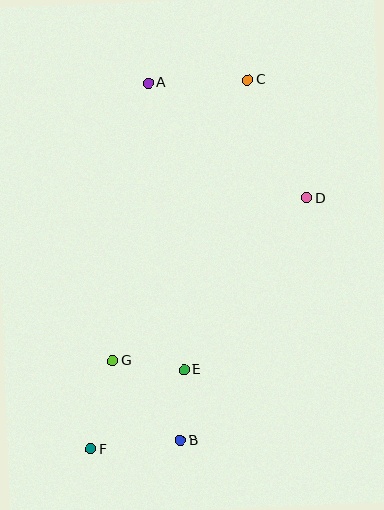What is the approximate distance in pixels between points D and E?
The distance between D and E is approximately 211 pixels.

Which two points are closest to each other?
Points B and E are closest to each other.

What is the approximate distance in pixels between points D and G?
The distance between D and G is approximately 252 pixels.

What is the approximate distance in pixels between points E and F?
The distance between E and F is approximately 123 pixels.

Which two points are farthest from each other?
Points C and F are farthest from each other.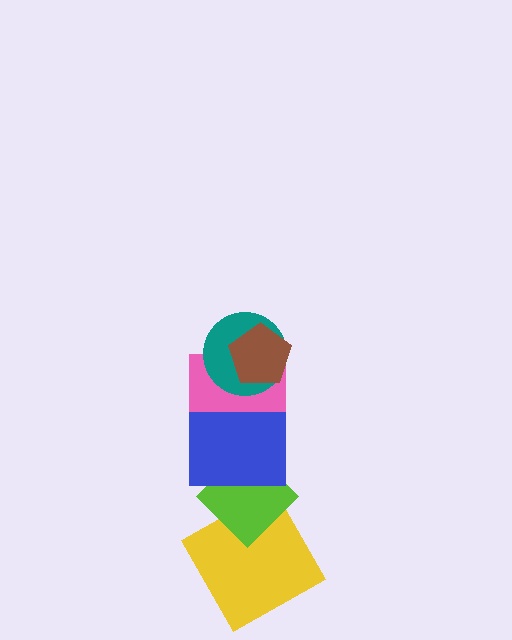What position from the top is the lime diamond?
The lime diamond is 5th from the top.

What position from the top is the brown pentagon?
The brown pentagon is 1st from the top.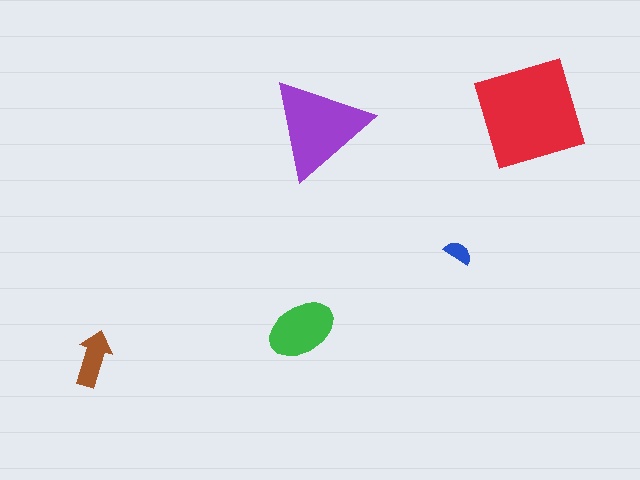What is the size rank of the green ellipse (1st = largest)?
3rd.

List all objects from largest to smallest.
The red square, the purple triangle, the green ellipse, the brown arrow, the blue semicircle.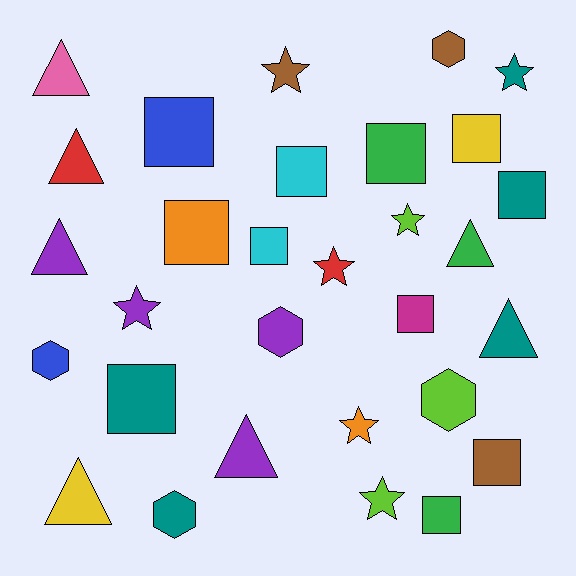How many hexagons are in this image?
There are 5 hexagons.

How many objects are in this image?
There are 30 objects.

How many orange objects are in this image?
There are 2 orange objects.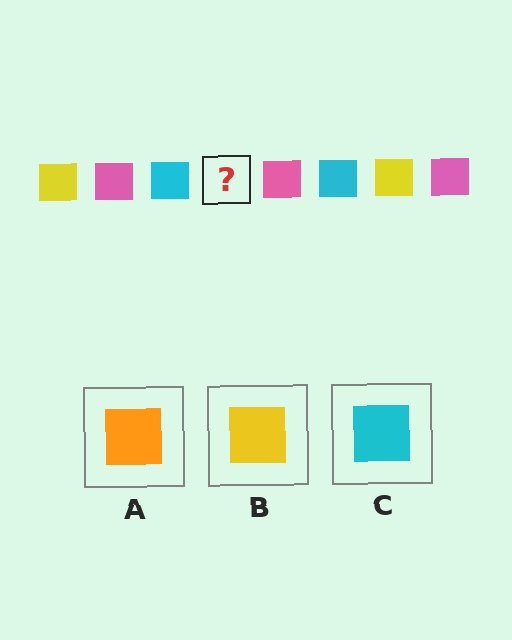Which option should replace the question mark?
Option B.